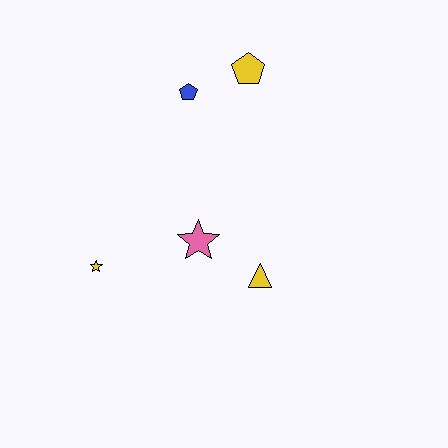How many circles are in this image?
There are no circles.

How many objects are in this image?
There are 5 objects.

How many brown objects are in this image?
There are no brown objects.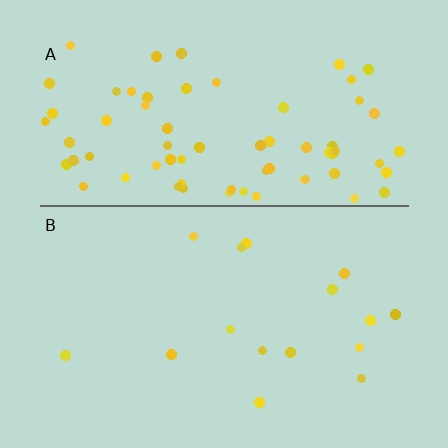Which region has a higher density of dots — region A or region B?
A (the top).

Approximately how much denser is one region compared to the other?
Approximately 4.5× — region A over region B.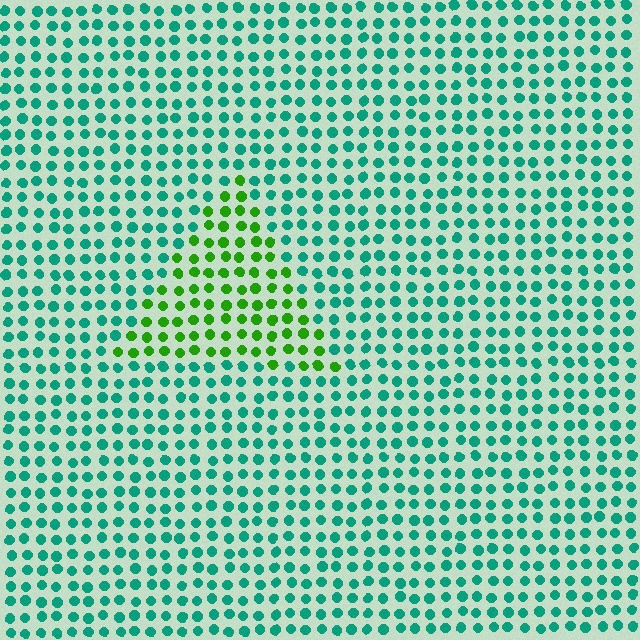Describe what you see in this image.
The image is filled with small teal elements in a uniform arrangement. A triangle-shaped region is visible where the elements are tinted to a slightly different hue, forming a subtle color boundary.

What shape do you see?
I see a triangle.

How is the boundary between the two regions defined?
The boundary is defined purely by a slight shift in hue (about 55 degrees). Spacing, size, and orientation are identical on both sides.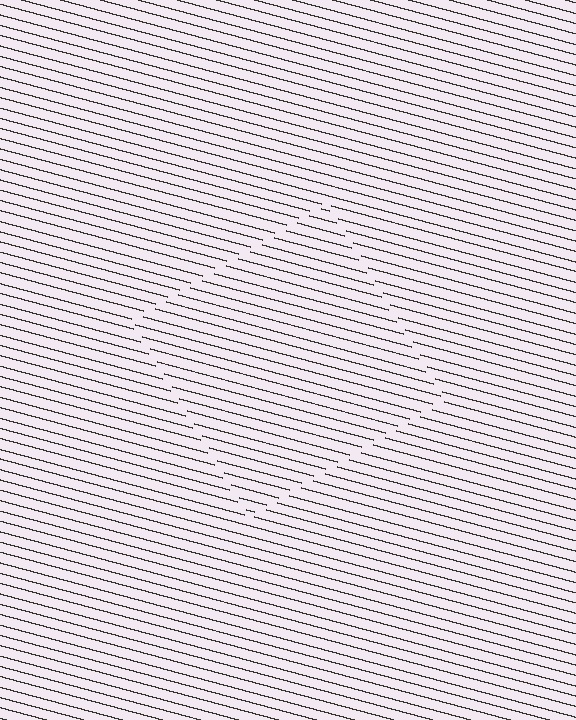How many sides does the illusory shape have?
4 sides — the line-ends trace a square.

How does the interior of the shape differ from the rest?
The interior of the shape contains the same grating, shifted by half a period — the contour is defined by the phase discontinuity where line-ends from the inner and outer gratings abut.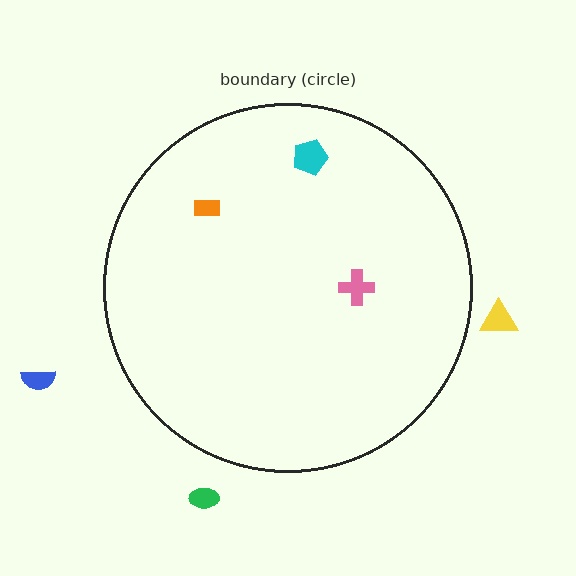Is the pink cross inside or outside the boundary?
Inside.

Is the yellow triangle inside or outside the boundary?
Outside.